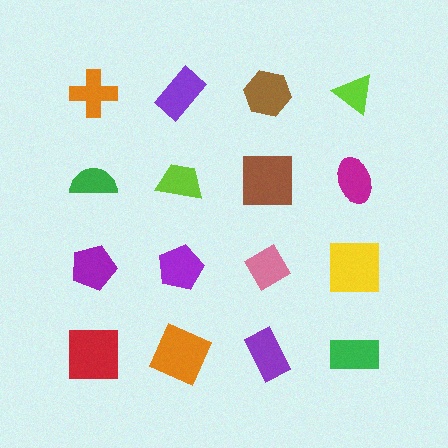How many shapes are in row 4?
4 shapes.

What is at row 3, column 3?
A pink diamond.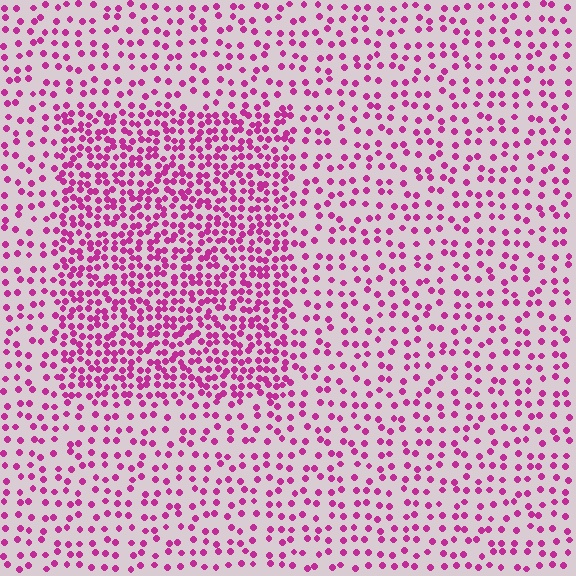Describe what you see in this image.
The image contains small magenta elements arranged at two different densities. A rectangle-shaped region is visible where the elements are more densely packed than the surrounding area.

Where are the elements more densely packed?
The elements are more densely packed inside the rectangle boundary.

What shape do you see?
I see a rectangle.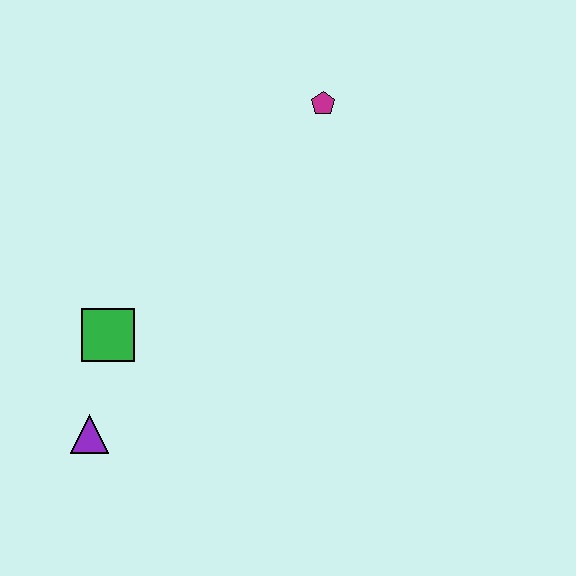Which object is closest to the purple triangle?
The green square is closest to the purple triangle.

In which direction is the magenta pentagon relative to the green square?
The magenta pentagon is above the green square.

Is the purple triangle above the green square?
No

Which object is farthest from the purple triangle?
The magenta pentagon is farthest from the purple triangle.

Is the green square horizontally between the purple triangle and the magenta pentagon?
Yes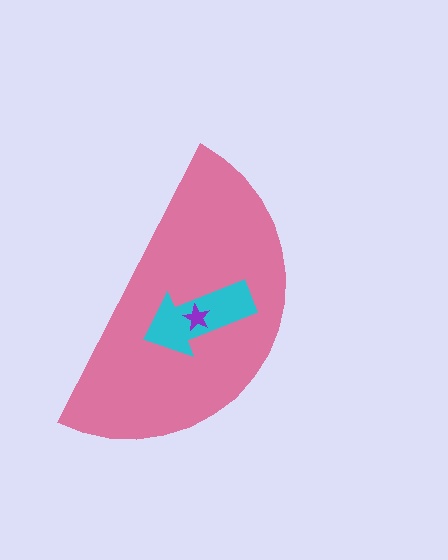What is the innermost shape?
The purple star.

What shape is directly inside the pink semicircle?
The cyan arrow.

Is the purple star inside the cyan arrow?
Yes.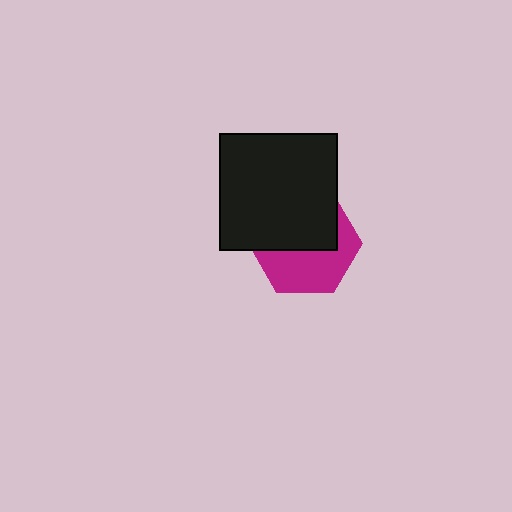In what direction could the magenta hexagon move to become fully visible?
The magenta hexagon could move down. That would shift it out from behind the black rectangle entirely.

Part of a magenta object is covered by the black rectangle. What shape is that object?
It is a hexagon.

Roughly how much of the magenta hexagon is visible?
About half of it is visible (roughly 48%).